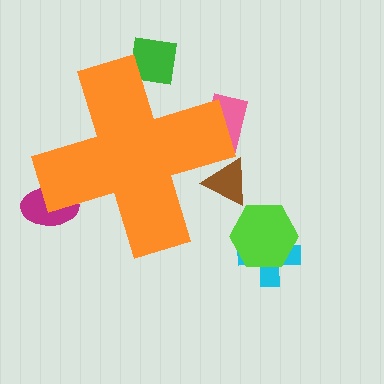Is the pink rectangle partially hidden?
Yes, the pink rectangle is partially hidden behind the orange cross.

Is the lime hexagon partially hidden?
No, the lime hexagon is fully visible.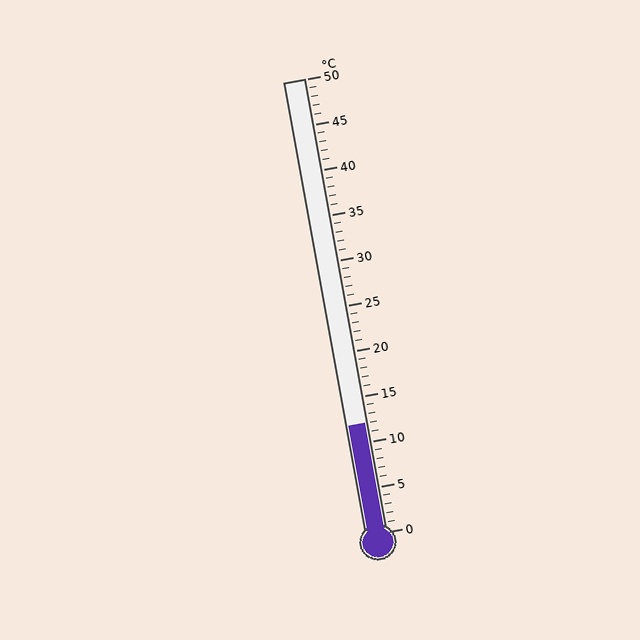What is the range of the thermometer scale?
The thermometer scale ranges from 0°C to 50°C.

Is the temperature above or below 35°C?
The temperature is below 35°C.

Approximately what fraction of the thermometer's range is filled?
The thermometer is filled to approximately 25% of its range.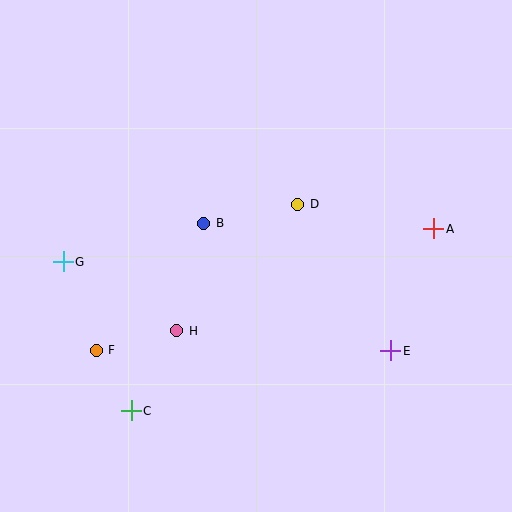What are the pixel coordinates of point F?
Point F is at (96, 350).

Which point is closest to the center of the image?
Point B at (204, 223) is closest to the center.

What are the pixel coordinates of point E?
Point E is at (391, 351).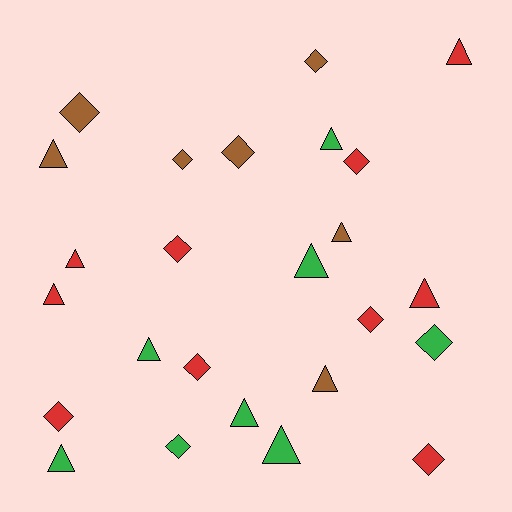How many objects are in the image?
There are 25 objects.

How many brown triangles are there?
There are 3 brown triangles.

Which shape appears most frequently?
Triangle, with 13 objects.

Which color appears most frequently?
Red, with 10 objects.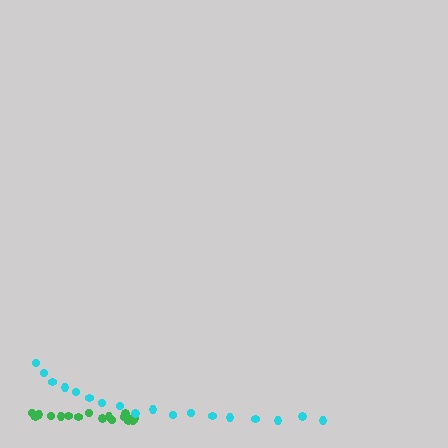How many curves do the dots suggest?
There are 2 distinct paths.